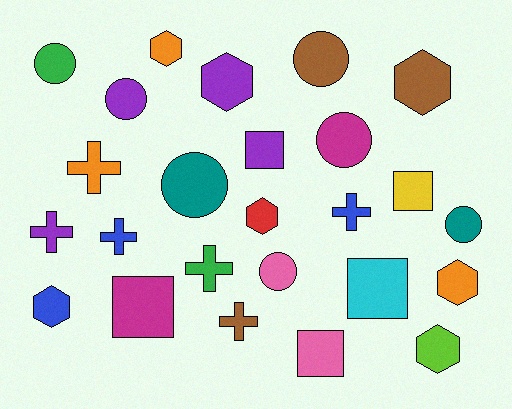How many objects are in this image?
There are 25 objects.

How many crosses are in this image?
There are 6 crosses.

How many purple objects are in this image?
There are 4 purple objects.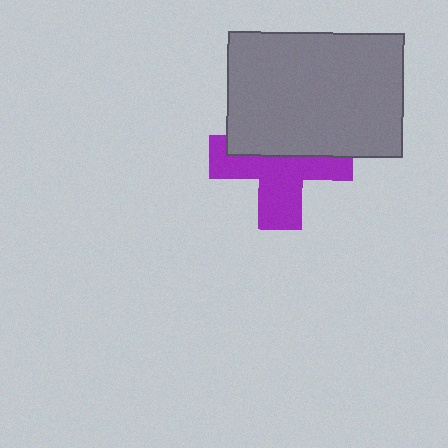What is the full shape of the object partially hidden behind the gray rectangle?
The partially hidden object is a purple cross.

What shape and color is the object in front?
The object in front is a gray rectangle.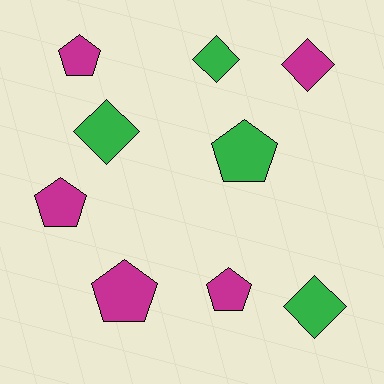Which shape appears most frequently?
Pentagon, with 5 objects.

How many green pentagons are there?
There is 1 green pentagon.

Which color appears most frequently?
Magenta, with 5 objects.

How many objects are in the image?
There are 9 objects.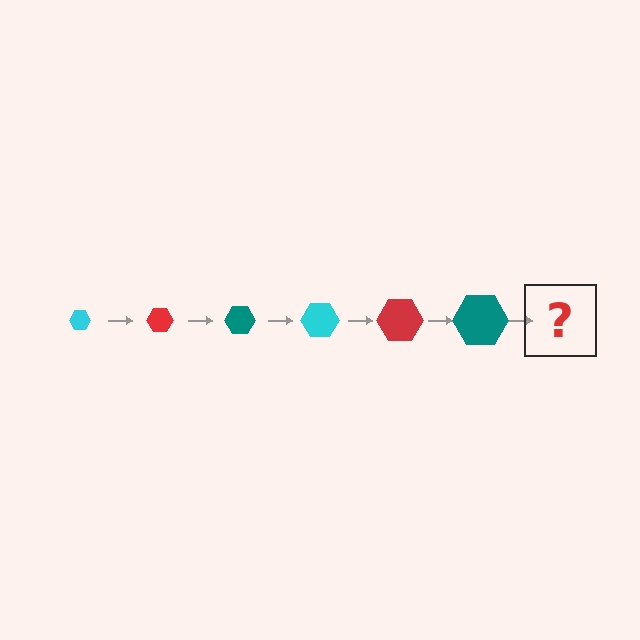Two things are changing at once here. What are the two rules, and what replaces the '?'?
The two rules are that the hexagon grows larger each step and the color cycles through cyan, red, and teal. The '?' should be a cyan hexagon, larger than the previous one.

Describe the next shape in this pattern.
It should be a cyan hexagon, larger than the previous one.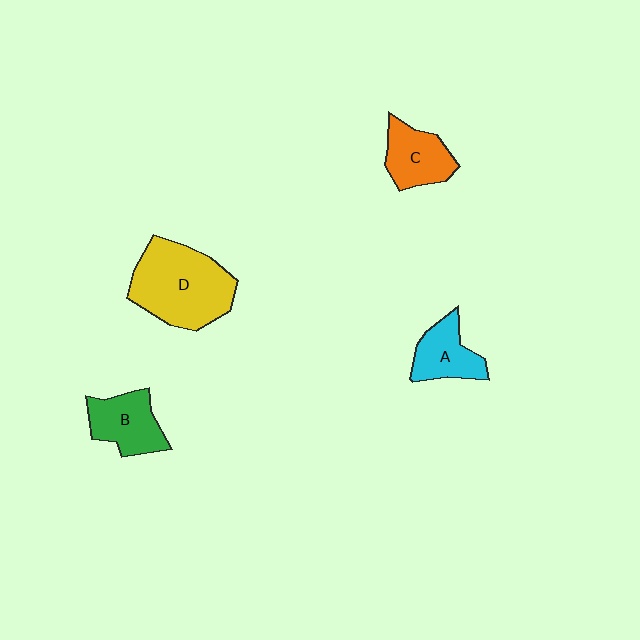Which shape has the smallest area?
Shape A (cyan).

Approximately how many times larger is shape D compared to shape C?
Approximately 2.0 times.